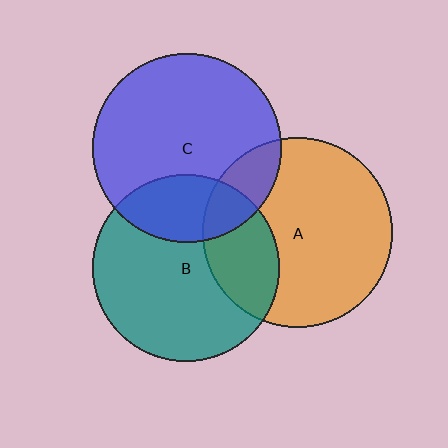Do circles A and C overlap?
Yes.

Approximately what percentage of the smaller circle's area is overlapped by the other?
Approximately 15%.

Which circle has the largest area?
Circle A (orange).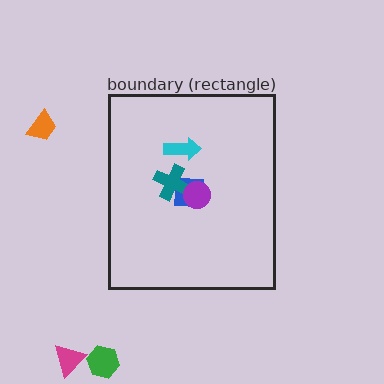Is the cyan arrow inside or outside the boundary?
Inside.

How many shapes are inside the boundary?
4 inside, 3 outside.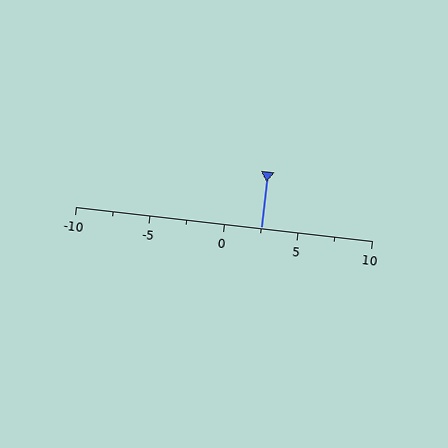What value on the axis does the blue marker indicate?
The marker indicates approximately 2.5.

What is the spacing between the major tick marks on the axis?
The major ticks are spaced 5 apart.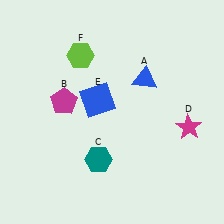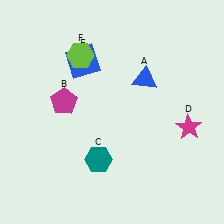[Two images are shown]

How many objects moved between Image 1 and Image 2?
1 object moved between the two images.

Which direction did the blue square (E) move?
The blue square (E) moved up.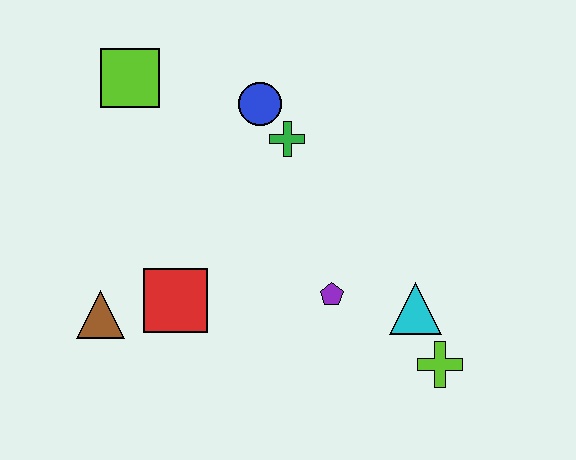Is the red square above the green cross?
No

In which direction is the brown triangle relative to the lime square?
The brown triangle is below the lime square.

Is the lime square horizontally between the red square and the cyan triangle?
No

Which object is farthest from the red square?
The lime cross is farthest from the red square.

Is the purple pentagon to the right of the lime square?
Yes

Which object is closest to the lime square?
The blue circle is closest to the lime square.